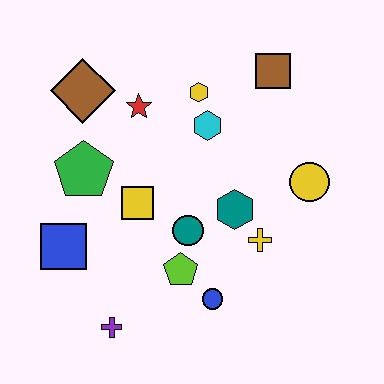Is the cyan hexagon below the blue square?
No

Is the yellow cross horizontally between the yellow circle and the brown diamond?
Yes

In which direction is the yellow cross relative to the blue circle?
The yellow cross is above the blue circle.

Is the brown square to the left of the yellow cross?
No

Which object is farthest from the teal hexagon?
The brown diamond is farthest from the teal hexagon.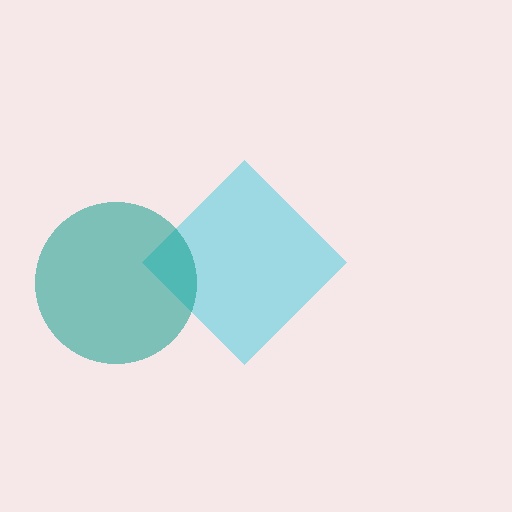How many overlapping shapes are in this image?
There are 2 overlapping shapes in the image.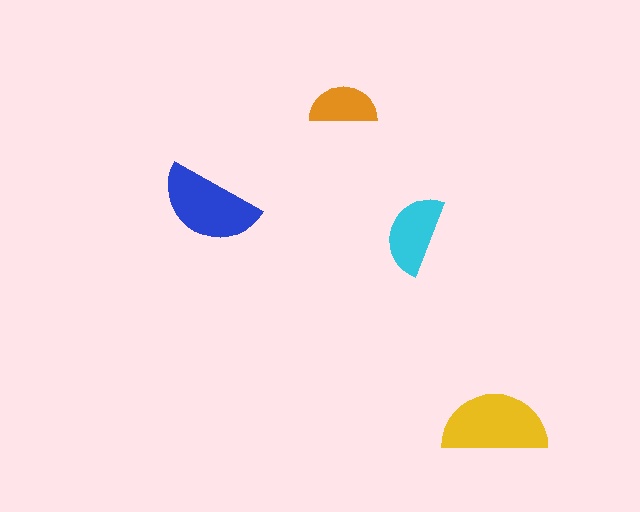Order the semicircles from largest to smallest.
the yellow one, the blue one, the cyan one, the orange one.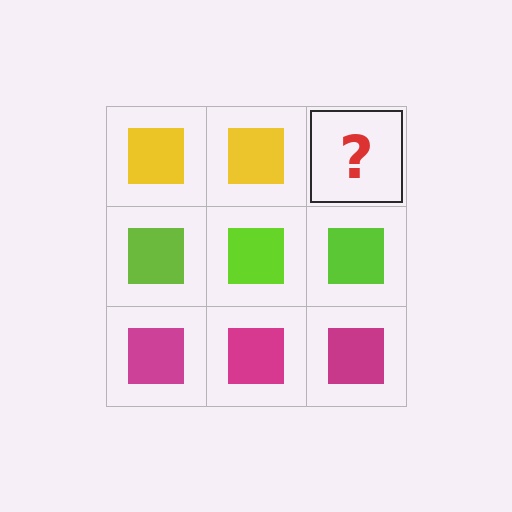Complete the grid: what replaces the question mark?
The question mark should be replaced with a yellow square.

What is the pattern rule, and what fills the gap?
The rule is that each row has a consistent color. The gap should be filled with a yellow square.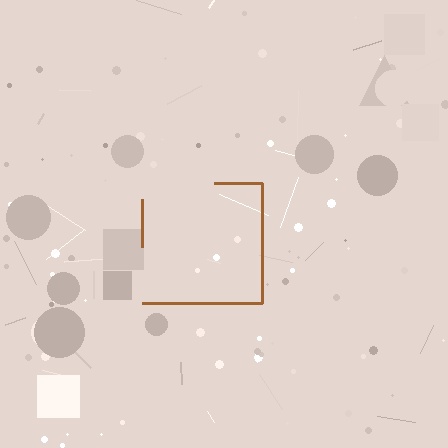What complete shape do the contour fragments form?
The contour fragments form a square.